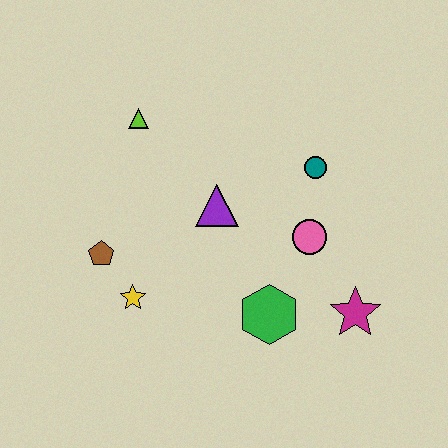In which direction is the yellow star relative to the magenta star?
The yellow star is to the left of the magenta star.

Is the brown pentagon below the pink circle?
Yes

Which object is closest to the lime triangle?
The purple triangle is closest to the lime triangle.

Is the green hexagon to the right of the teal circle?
No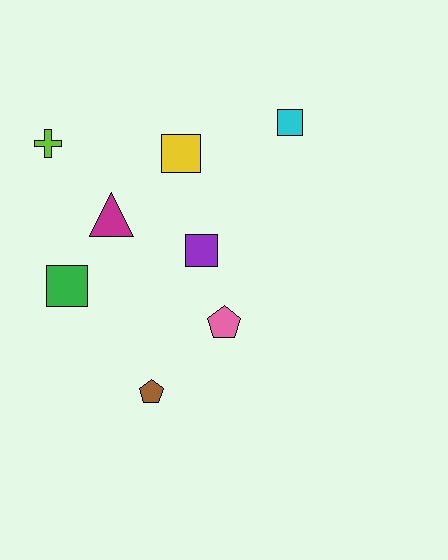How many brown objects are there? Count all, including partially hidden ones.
There is 1 brown object.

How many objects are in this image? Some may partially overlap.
There are 8 objects.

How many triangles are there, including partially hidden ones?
There is 1 triangle.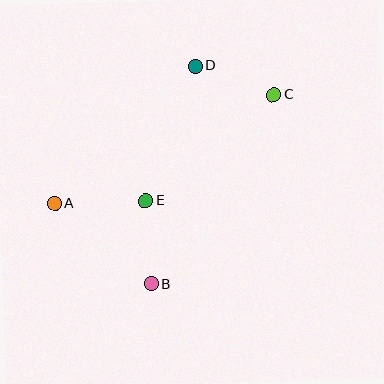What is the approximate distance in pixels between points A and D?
The distance between A and D is approximately 197 pixels.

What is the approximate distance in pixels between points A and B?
The distance between A and B is approximately 126 pixels.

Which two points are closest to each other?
Points B and E are closest to each other.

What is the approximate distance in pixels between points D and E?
The distance between D and E is approximately 143 pixels.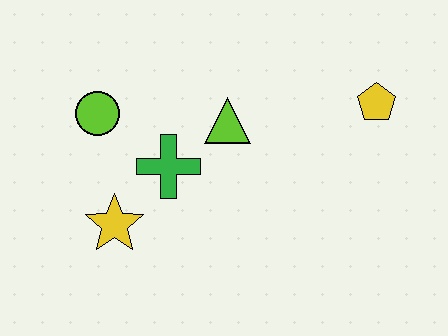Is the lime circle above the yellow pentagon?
No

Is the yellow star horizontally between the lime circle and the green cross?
Yes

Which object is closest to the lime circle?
The green cross is closest to the lime circle.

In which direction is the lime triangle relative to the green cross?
The lime triangle is to the right of the green cross.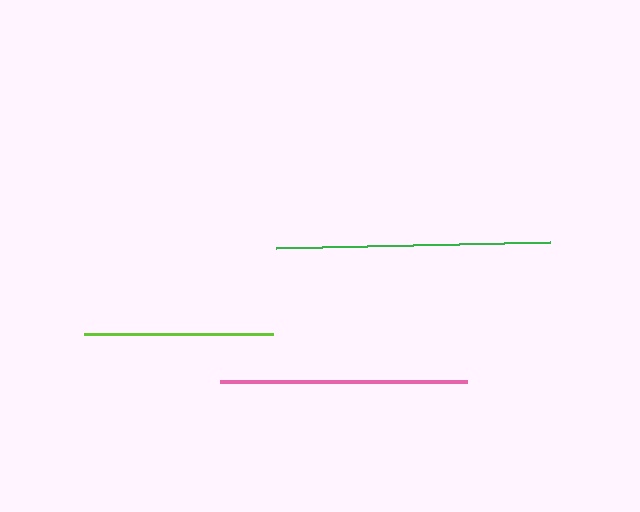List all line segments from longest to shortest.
From longest to shortest: green, pink, lime.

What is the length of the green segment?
The green segment is approximately 273 pixels long.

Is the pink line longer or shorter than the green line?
The green line is longer than the pink line.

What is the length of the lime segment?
The lime segment is approximately 189 pixels long.